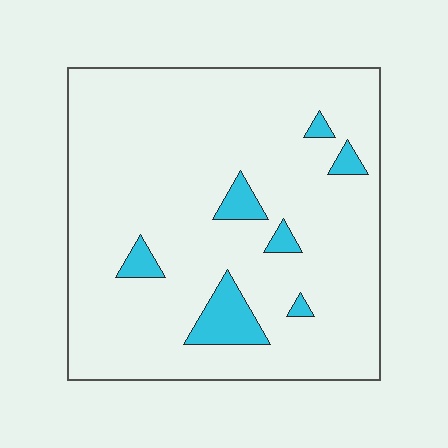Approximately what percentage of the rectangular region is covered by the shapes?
Approximately 10%.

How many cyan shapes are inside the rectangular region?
7.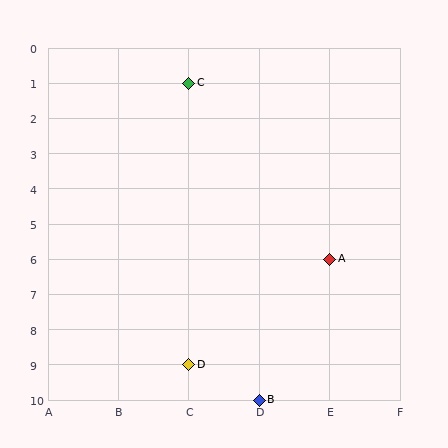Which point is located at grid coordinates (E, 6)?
Point A is at (E, 6).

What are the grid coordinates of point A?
Point A is at grid coordinates (E, 6).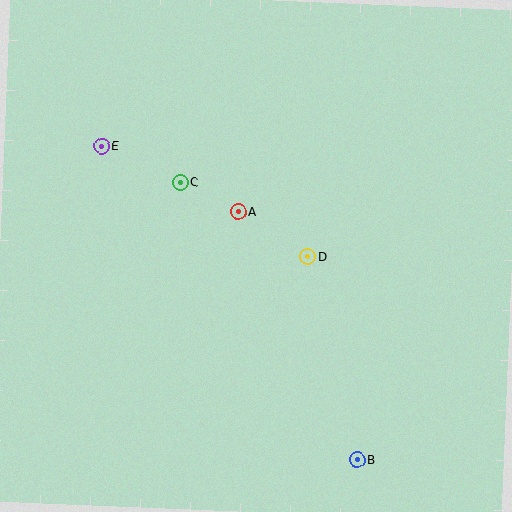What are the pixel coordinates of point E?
Point E is at (101, 146).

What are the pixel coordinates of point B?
Point B is at (357, 460).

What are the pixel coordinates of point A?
Point A is at (238, 211).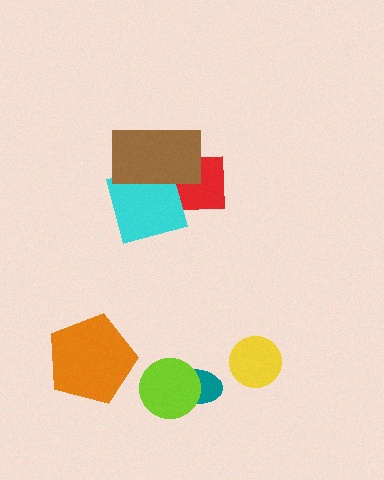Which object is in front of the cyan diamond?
The brown rectangle is in front of the cyan diamond.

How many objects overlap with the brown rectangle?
2 objects overlap with the brown rectangle.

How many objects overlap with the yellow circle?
0 objects overlap with the yellow circle.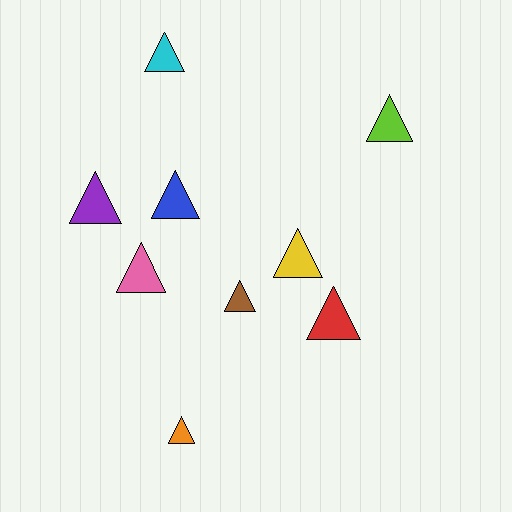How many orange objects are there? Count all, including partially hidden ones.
There is 1 orange object.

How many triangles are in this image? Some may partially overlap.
There are 9 triangles.